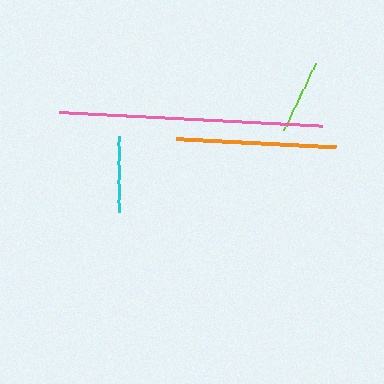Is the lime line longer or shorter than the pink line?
The pink line is longer than the lime line.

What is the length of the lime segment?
The lime segment is approximately 74 pixels long.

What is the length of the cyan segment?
The cyan segment is approximately 76 pixels long.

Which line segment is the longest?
The pink line is the longest at approximately 264 pixels.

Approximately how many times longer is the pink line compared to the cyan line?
The pink line is approximately 3.5 times the length of the cyan line.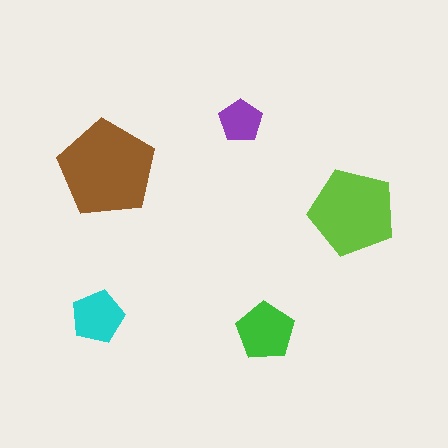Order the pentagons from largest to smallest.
the brown one, the lime one, the green one, the cyan one, the purple one.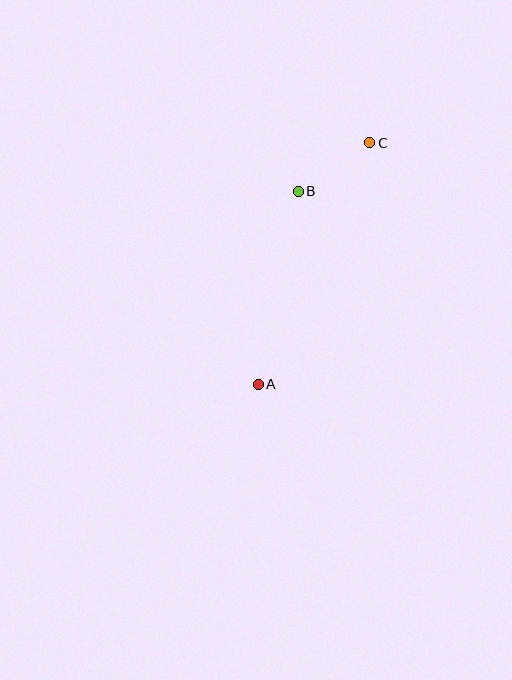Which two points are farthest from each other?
Points A and C are farthest from each other.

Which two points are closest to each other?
Points B and C are closest to each other.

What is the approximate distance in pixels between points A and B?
The distance between A and B is approximately 197 pixels.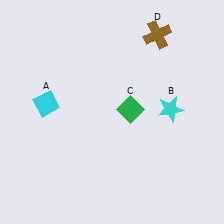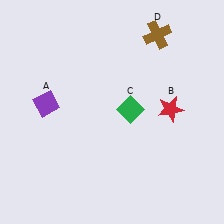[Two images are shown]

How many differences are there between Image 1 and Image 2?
There are 2 differences between the two images.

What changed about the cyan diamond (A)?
In Image 1, A is cyan. In Image 2, it changed to purple.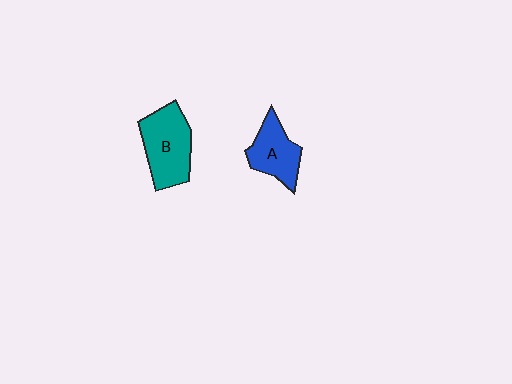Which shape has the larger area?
Shape B (teal).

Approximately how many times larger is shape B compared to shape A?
Approximately 1.4 times.